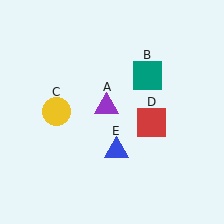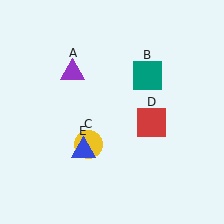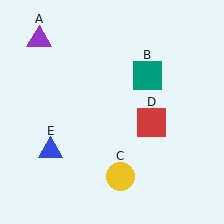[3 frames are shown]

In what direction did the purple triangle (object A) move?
The purple triangle (object A) moved up and to the left.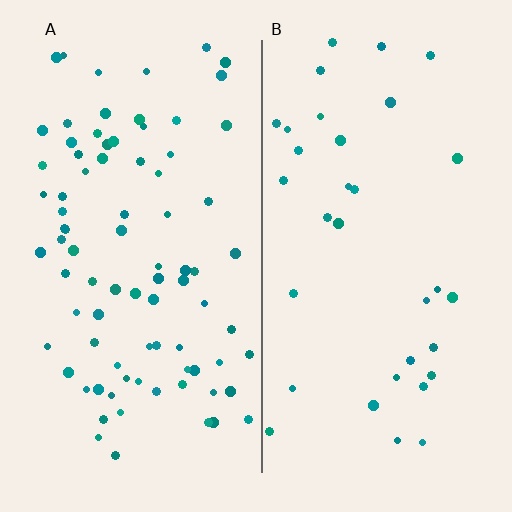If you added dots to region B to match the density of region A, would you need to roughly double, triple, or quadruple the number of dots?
Approximately triple.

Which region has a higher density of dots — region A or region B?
A (the left).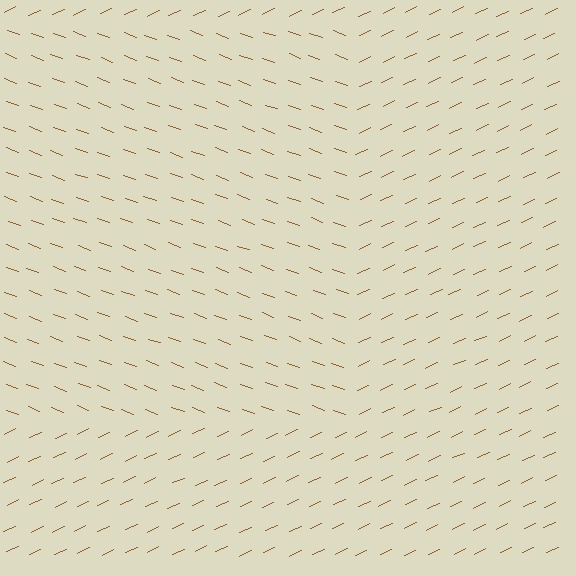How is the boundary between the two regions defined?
The boundary is defined purely by a change in line orientation (approximately 45 degrees difference). All lines are the same color and thickness.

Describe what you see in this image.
The image is filled with small brown line segments. A rectangle region in the image has lines oriented differently from the surrounding lines, creating a visible texture boundary.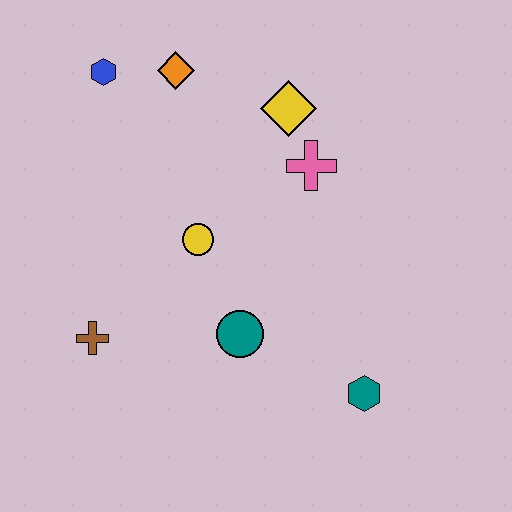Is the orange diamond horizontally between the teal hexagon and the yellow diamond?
No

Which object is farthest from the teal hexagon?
The blue hexagon is farthest from the teal hexagon.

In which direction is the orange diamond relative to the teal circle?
The orange diamond is above the teal circle.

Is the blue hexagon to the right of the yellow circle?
No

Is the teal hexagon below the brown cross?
Yes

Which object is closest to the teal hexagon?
The teal circle is closest to the teal hexagon.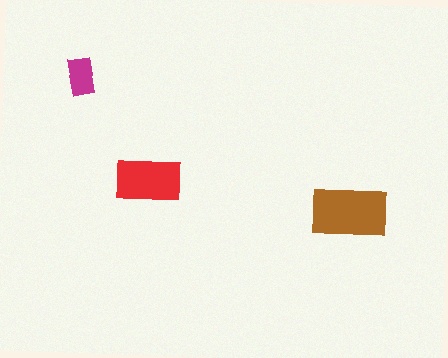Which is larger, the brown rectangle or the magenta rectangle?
The brown one.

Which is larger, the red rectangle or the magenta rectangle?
The red one.